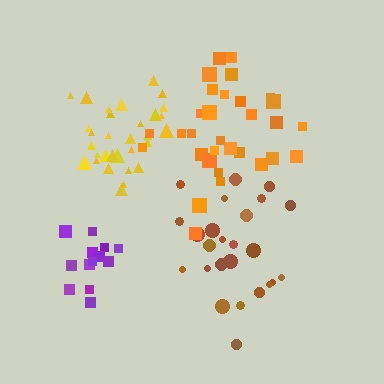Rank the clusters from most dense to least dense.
yellow, purple, orange, brown.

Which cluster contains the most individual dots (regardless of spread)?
Yellow (31).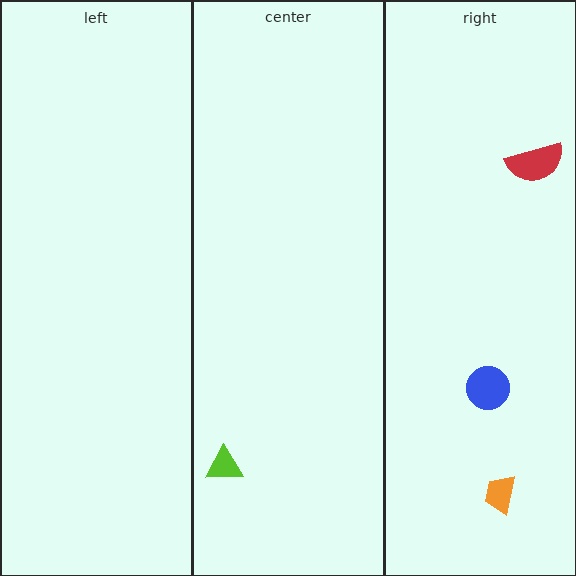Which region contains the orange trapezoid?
The right region.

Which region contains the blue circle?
The right region.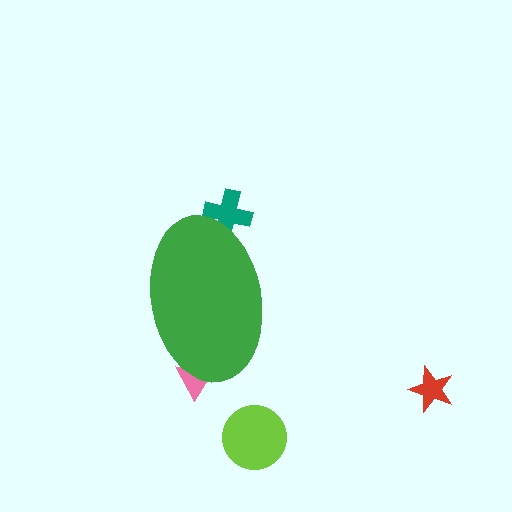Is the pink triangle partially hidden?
Yes, the pink triangle is partially hidden behind the green ellipse.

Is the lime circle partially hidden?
No, the lime circle is fully visible.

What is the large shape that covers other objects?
A green ellipse.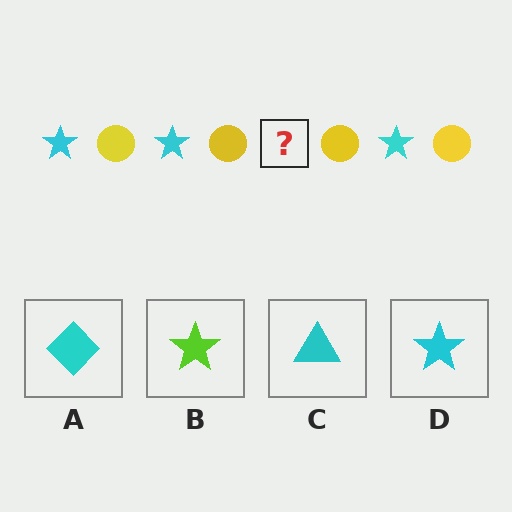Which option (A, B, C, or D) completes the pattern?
D.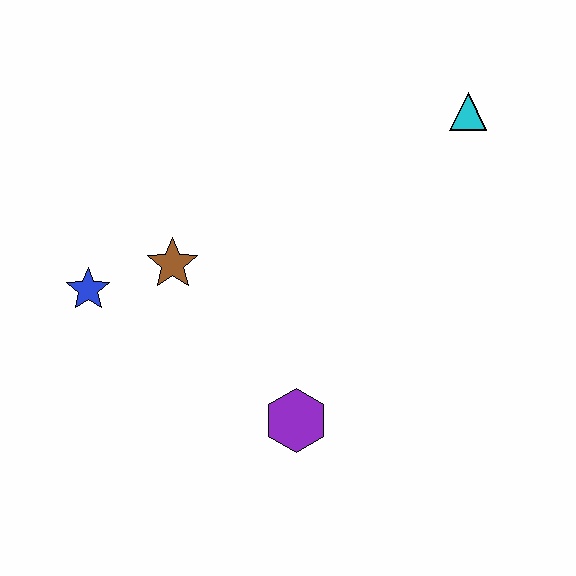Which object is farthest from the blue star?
The cyan triangle is farthest from the blue star.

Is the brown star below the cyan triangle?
Yes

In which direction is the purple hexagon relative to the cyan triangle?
The purple hexagon is below the cyan triangle.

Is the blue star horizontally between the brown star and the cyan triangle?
No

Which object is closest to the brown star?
The blue star is closest to the brown star.